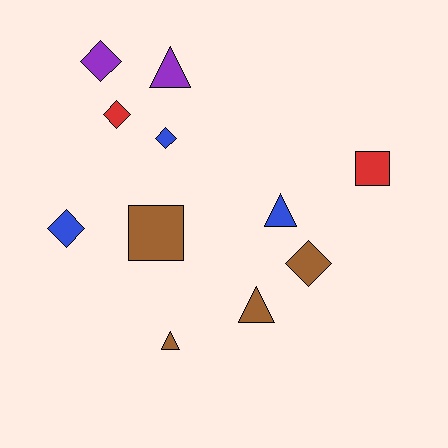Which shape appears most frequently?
Diamond, with 5 objects.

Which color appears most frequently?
Brown, with 4 objects.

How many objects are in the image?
There are 11 objects.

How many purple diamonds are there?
There is 1 purple diamond.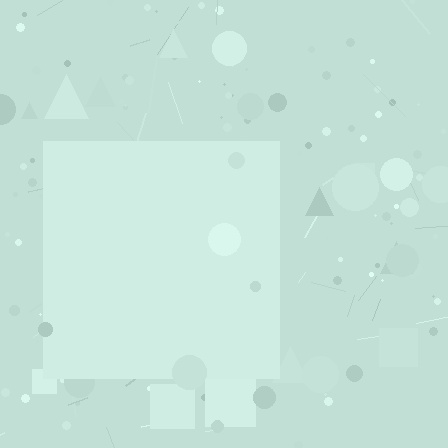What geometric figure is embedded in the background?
A square is embedded in the background.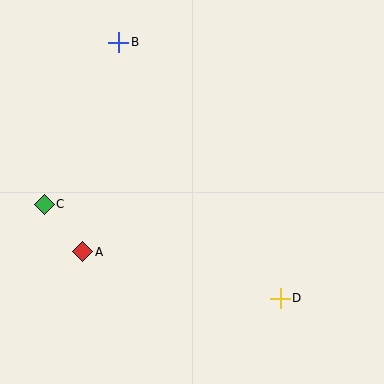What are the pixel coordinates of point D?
Point D is at (280, 298).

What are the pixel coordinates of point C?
Point C is at (44, 204).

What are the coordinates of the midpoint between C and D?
The midpoint between C and D is at (162, 251).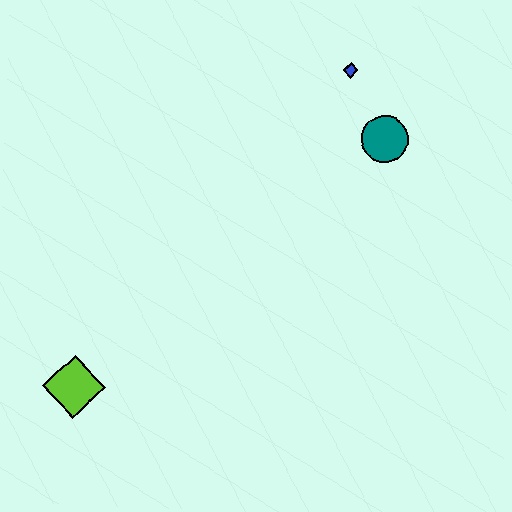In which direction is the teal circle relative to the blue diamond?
The teal circle is below the blue diamond.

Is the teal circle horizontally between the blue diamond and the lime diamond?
No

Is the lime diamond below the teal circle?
Yes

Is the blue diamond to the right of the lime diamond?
Yes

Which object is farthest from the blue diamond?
The lime diamond is farthest from the blue diamond.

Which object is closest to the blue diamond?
The teal circle is closest to the blue diamond.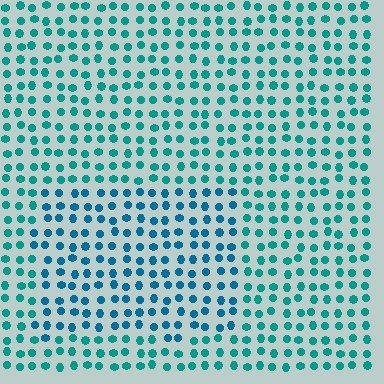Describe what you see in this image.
The image is filled with small teal elements in a uniform arrangement. A rectangle-shaped region is visible where the elements are tinted to a slightly different hue, forming a subtle color boundary.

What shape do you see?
I see a rectangle.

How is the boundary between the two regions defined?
The boundary is defined purely by a slight shift in hue (about 23 degrees). Spacing, size, and orientation are identical on both sides.